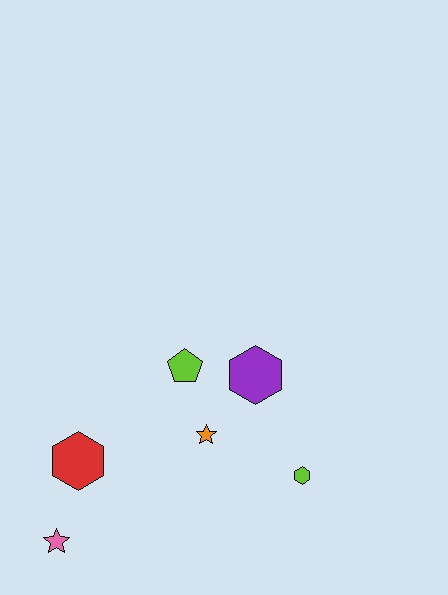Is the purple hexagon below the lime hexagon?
No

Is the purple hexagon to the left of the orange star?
No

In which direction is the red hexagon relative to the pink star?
The red hexagon is above the pink star.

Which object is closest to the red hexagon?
The pink star is closest to the red hexagon.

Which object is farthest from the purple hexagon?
The pink star is farthest from the purple hexagon.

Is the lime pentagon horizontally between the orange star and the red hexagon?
Yes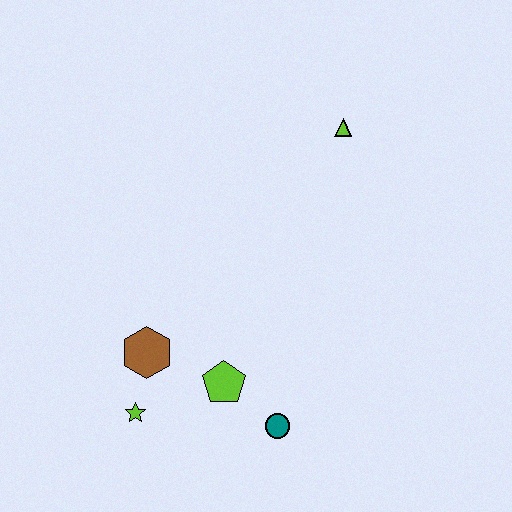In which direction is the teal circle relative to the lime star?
The teal circle is to the right of the lime star.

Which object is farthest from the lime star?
The lime triangle is farthest from the lime star.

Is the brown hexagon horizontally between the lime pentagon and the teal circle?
No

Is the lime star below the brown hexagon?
Yes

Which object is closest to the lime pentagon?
The teal circle is closest to the lime pentagon.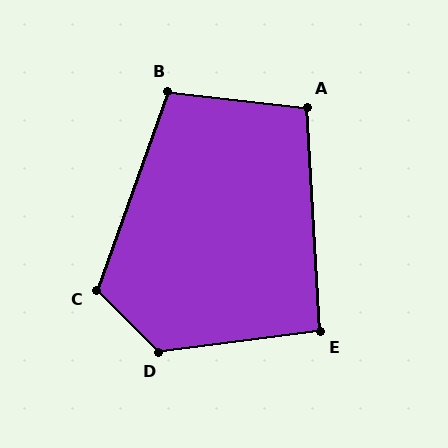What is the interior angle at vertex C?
Approximately 115 degrees (obtuse).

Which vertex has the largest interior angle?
D, at approximately 128 degrees.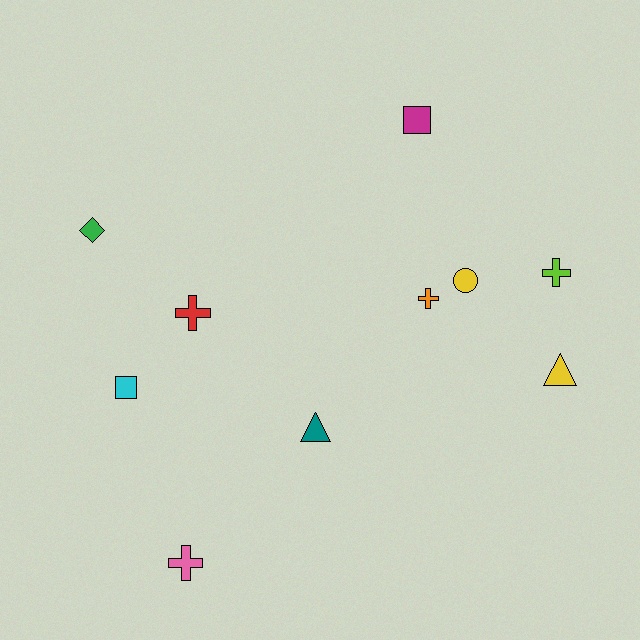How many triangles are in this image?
There are 2 triangles.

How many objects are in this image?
There are 10 objects.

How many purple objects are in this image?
There are no purple objects.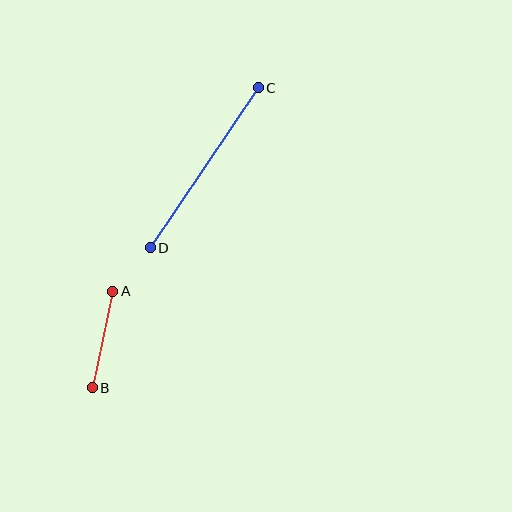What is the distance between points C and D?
The distance is approximately 193 pixels.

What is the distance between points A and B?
The distance is approximately 99 pixels.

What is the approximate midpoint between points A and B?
The midpoint is at approximately (102, 339) pixels.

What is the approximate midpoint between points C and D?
The midpoint is at approximately (204, 168) pixels.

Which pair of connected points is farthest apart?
Points C and D are farthest apart.